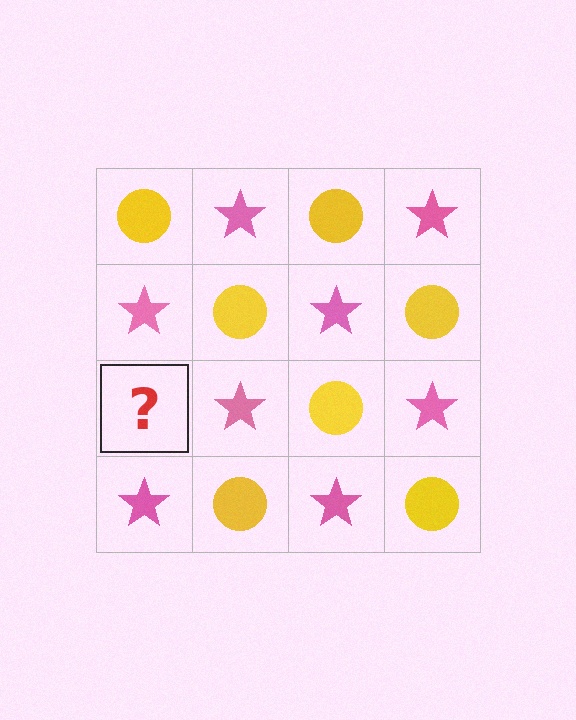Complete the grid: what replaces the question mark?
The question mark should be replaced with a yellow circle.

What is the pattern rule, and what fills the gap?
The rule is that it alternates yellow circle and pink star in a checkerboard pattern. The gap should be filled with a yellow circle.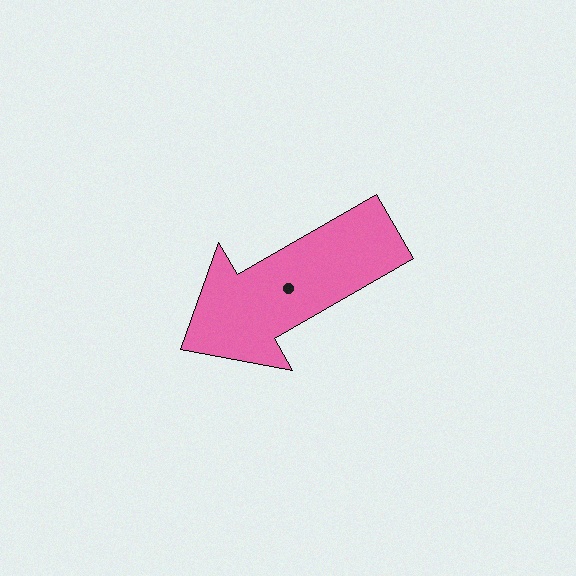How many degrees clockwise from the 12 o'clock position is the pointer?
Approximately 240 degrees.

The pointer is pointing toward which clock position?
Roughly 8 o'clock.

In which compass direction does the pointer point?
Southwest.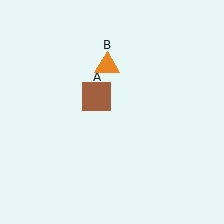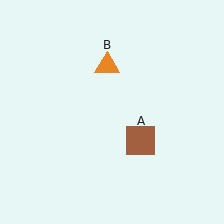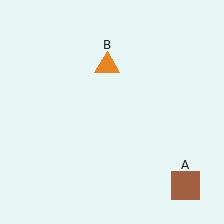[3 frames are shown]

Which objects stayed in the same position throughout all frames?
Orange triangle (object B) remained stationary.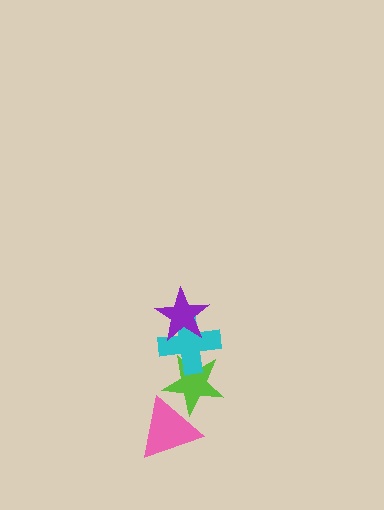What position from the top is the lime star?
The lime star is 3rd from the top.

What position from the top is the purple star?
The purple star is 1st from the top.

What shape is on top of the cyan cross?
The purple star is on top of the cyan cross.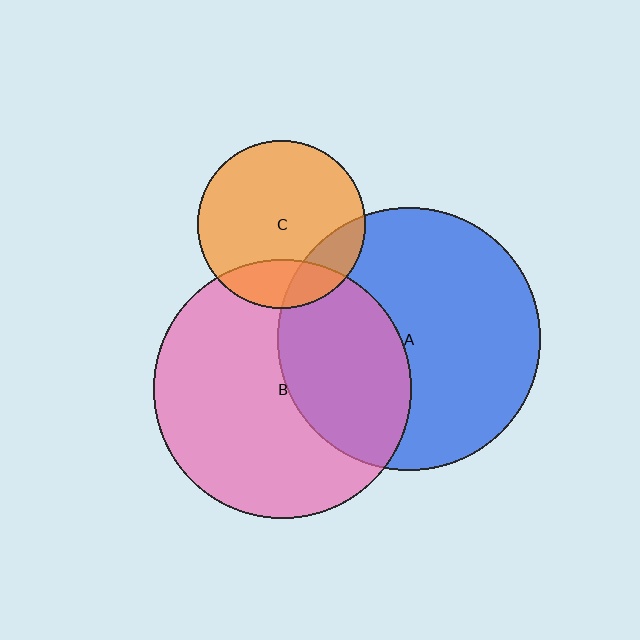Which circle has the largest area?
Circle A (blue).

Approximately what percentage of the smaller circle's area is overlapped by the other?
Approximately 40%.